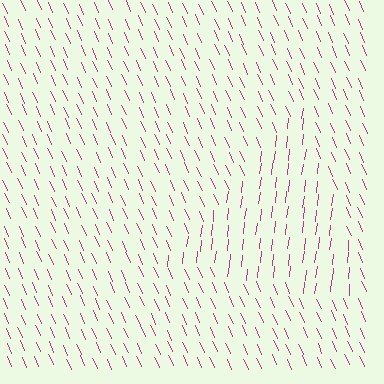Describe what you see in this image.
The image is filled with small magenta line segments. A triangle region in the image has lines oriented differently from the surrounding lines, creating a visible texture boundary.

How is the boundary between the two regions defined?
The boundary is defined purely by a change in line orientation (approximately 31 degrees difference). All lines are the same color and thickness.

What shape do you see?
I see a triangle.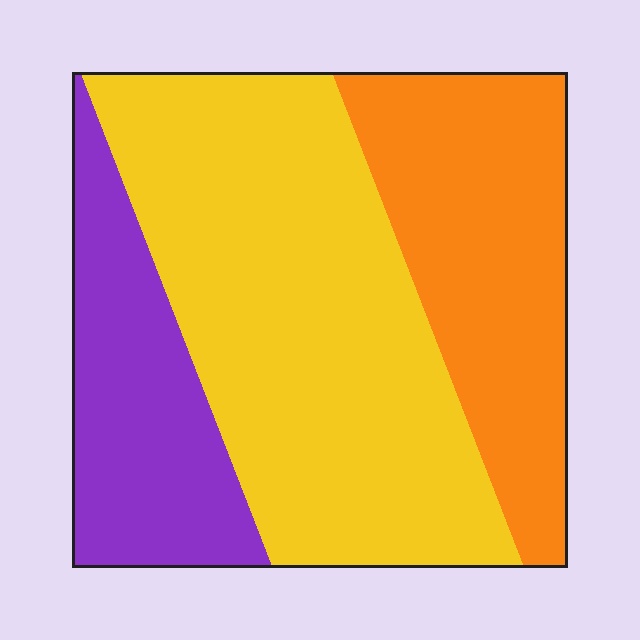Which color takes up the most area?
Yellow, at roughly 50%.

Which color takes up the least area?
Purple, at roughly 20%.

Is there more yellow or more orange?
Yellow.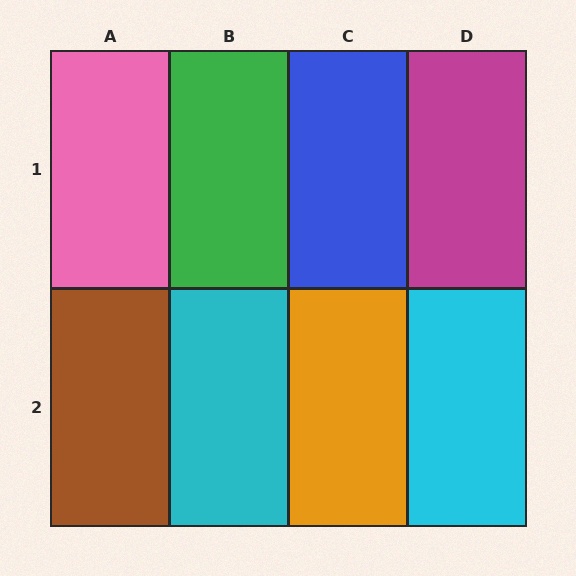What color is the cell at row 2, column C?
Orange.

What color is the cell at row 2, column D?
Cyan.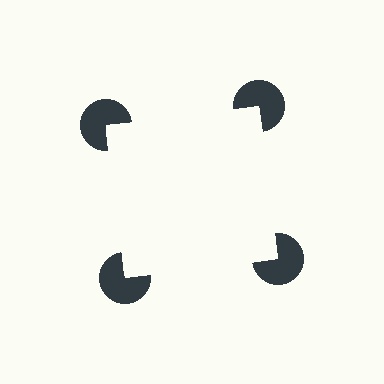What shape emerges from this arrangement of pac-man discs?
An illusory square — its edges are inferred from the aligned wedge cuts in the pac-man discs, not physically drawn.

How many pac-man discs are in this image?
There are 4 — one at each vertex of the illusory square.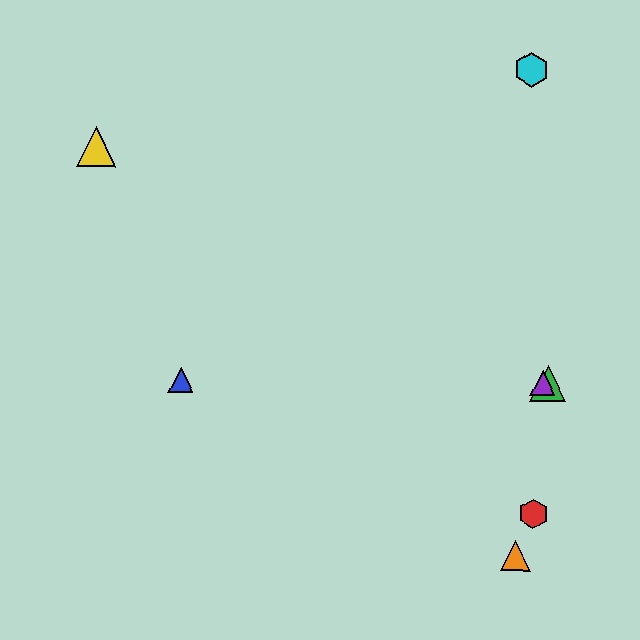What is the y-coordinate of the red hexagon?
The red hexagon is at y≈514.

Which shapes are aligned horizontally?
The blue triangle, the green triangle, the purple triangle are aligned horizontally.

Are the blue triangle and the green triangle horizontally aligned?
Yes, both are at y≈380.